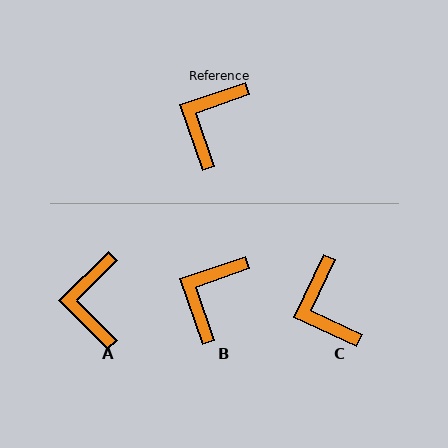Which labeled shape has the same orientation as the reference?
B.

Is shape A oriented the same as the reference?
No, it is off by about 26 degrees.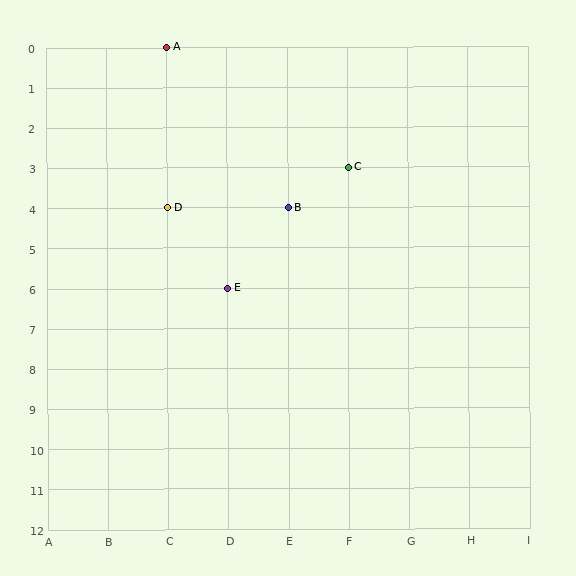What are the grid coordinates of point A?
Point A is at grid coordinates (C, 0).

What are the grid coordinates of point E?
Point E is at grid coordinates (D, 6).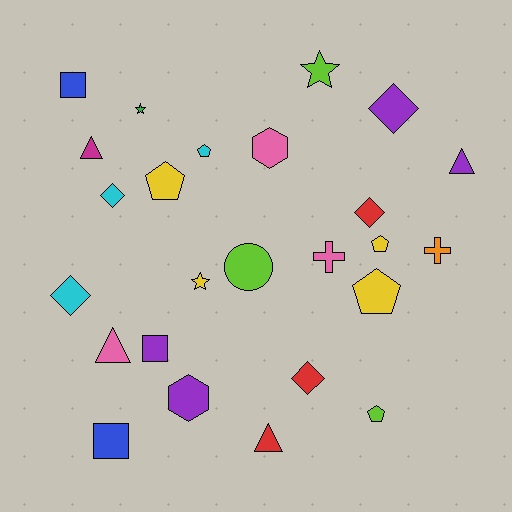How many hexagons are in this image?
There are 2 hexagons.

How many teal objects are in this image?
There are no teal objects.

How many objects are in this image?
There are 25 objects.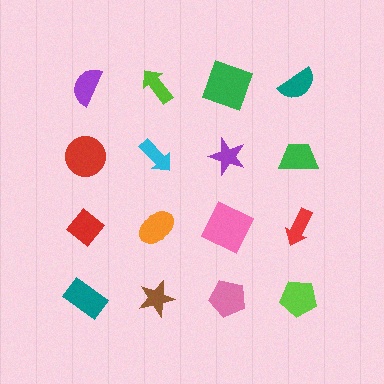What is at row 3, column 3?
A pink square.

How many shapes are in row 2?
4 shapes.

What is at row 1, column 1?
A purple semicircle.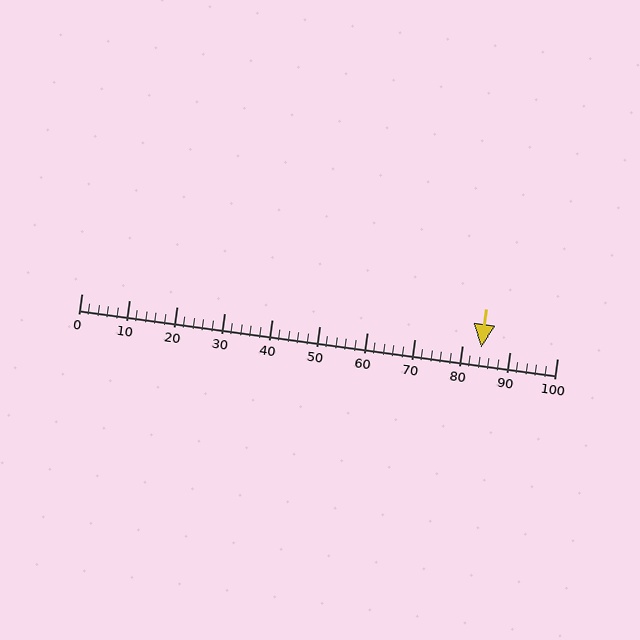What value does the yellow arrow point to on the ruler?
The yellow arrow points to approximately 84.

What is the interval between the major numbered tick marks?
The major tick marks are spaced 10 units apart.